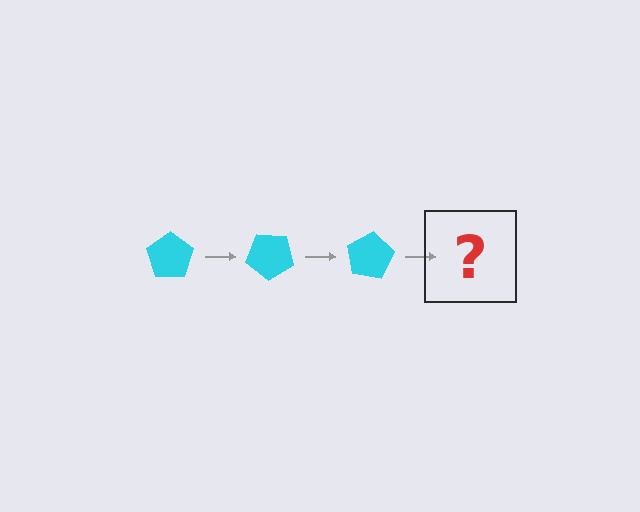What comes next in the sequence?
The next element should be a cyan pentagon rotated 120 degrees.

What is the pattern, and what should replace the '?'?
The pattern is that the pentagon rotates 40 degrees each step. The '?' should be a cyan pentagon rotated 120 degrees.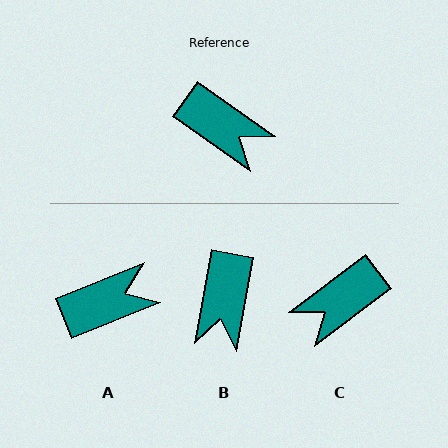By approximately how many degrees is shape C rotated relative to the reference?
Approximately 107 degrees clockwise.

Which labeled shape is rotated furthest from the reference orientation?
C, about 107 degrees away.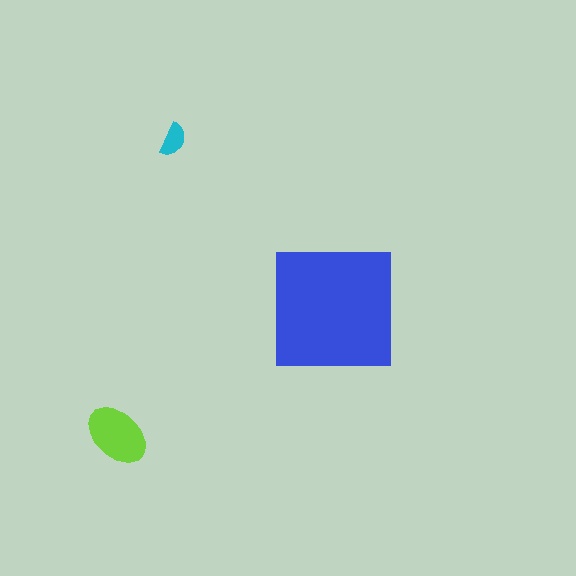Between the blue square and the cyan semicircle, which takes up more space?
The blue square.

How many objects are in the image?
There are 3 objects in the image.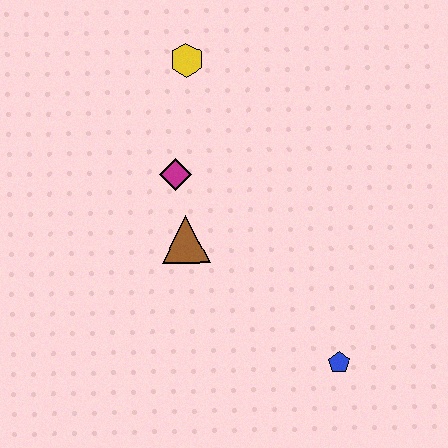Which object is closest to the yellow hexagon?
The magenta diamond is closest to the yellow hexagon.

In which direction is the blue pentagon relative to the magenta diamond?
The blue pentagon is below the magenta diamond.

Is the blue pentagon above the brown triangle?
No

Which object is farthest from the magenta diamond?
The blue pentagon is farthest from the magenta diamond.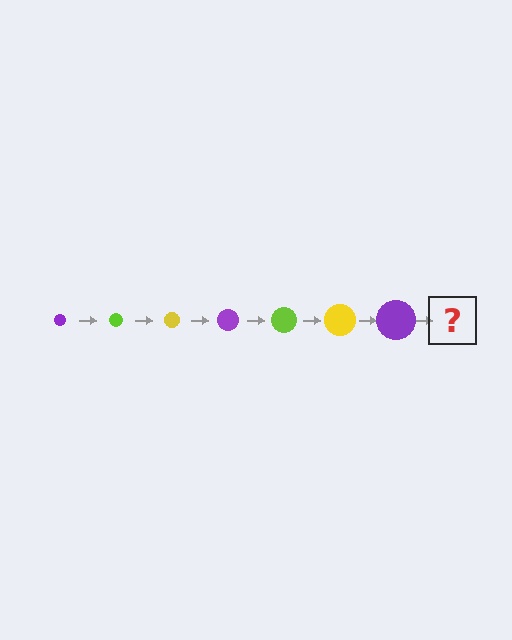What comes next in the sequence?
The next element should be a lime circle, larger than the previous one.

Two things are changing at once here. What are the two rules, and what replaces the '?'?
The two rules are that the circle grows larger each step and the color cycles through purple, lime, and yellow. The '?' should be a lime circle, larger than the previous one.